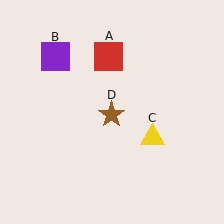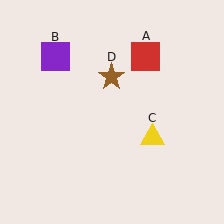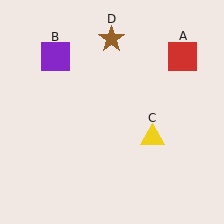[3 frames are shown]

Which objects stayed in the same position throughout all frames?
Purple square (object B) and yellow triangle (object C) remained stationary.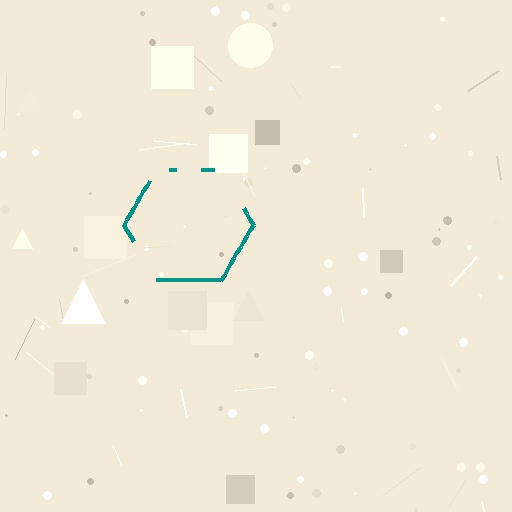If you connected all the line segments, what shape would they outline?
They would outline a hexagon.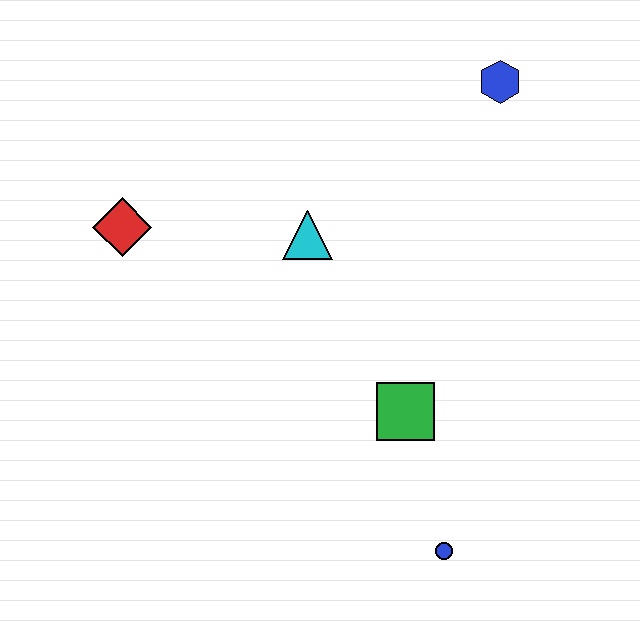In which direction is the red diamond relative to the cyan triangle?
The red diamond is to the left of the cyan triangle.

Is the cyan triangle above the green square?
Yes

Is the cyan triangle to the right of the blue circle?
No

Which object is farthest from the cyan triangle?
The blue circle is farthest from the cyan triangle.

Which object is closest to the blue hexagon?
The cyan triangle is closest to the blue hexagon.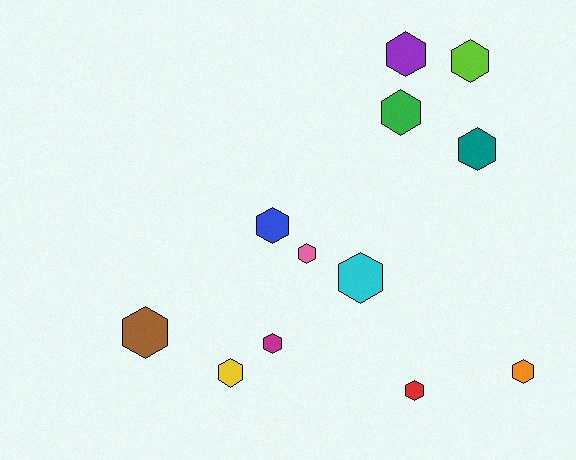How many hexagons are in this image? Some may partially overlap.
There are 12 hexagons.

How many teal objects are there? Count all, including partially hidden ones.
There is 1 teal object.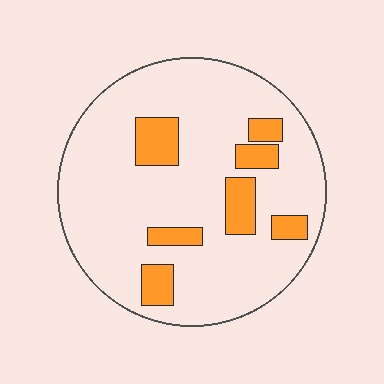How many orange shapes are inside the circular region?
7.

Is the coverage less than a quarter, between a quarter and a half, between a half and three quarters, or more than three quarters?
Less than a quarter.